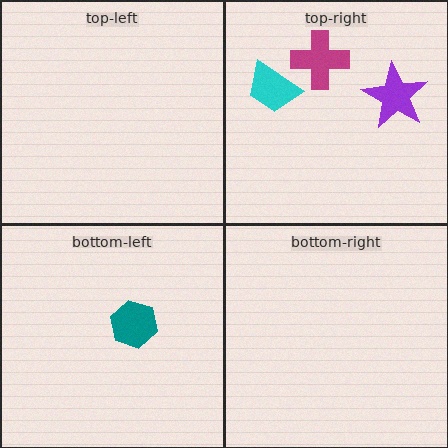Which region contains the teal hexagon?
The bottom-left region.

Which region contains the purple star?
The top-right region.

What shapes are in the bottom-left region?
The teal hexagon.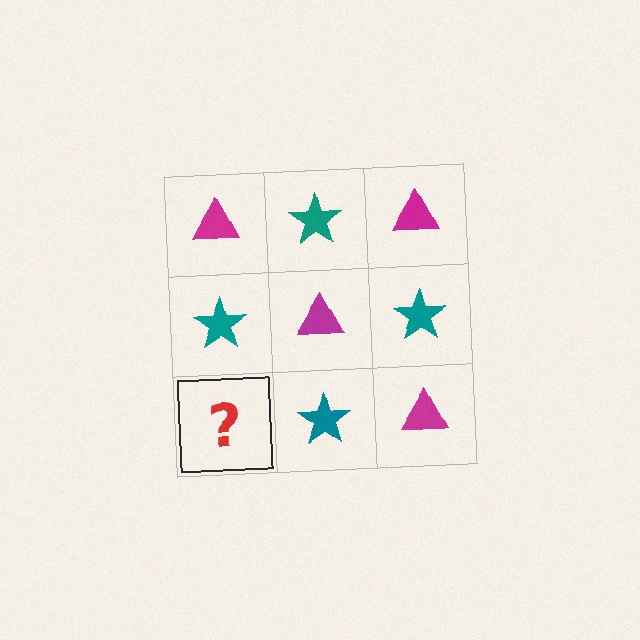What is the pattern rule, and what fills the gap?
The rule is that it alternates magenta triangle and teal star in a checkerboard pattern. The gap should be filled with a magenta triangle.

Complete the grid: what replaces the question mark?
The question mark should be replaced with a magenta triangle.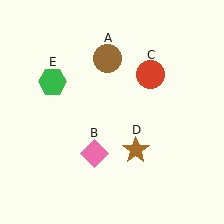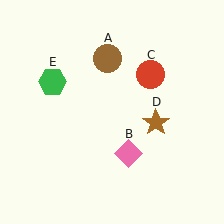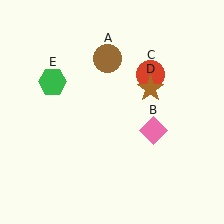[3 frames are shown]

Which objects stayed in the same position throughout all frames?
Brown circle (object A) and red circle (object C) and green hexagon (object E) remained stationary.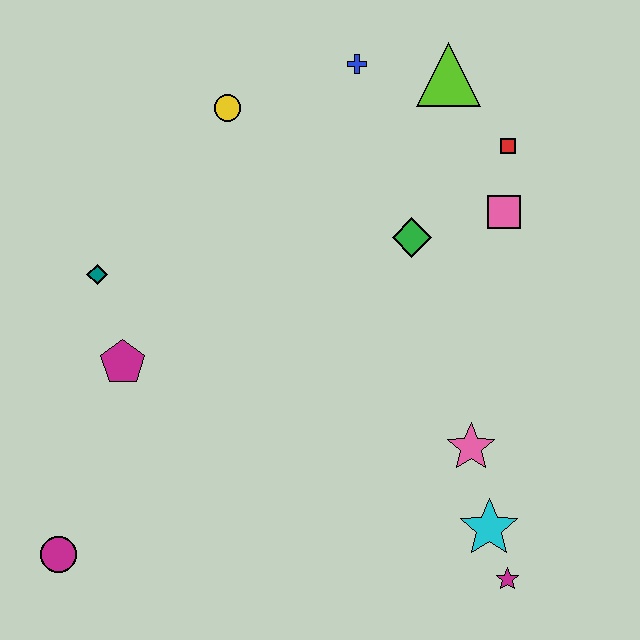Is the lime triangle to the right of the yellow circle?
Yes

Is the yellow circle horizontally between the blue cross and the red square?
No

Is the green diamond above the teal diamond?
Yes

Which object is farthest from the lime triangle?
The magenta circle is farthest from the lime triangle.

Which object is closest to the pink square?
The red square is closest to the pink square.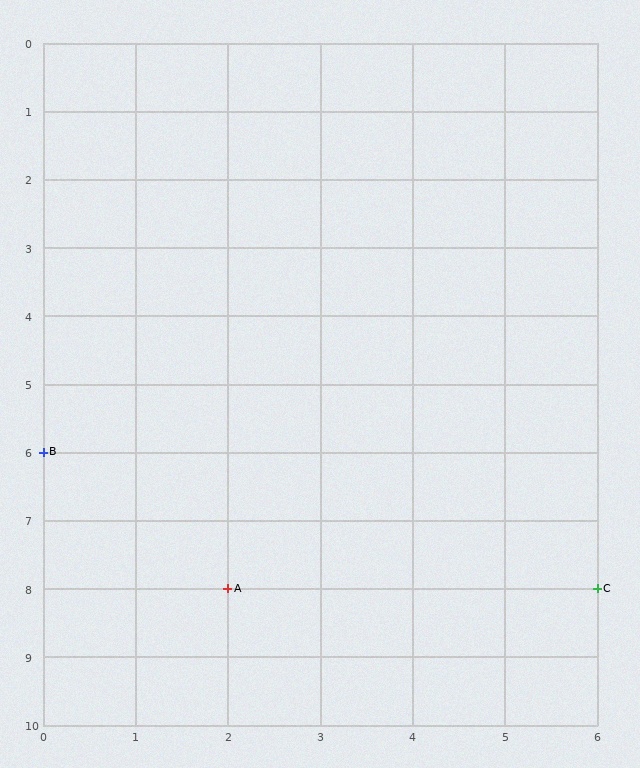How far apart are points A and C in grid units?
Points A and C are 4 columns apart.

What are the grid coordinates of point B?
Point B is at grid coordinates (0, 6).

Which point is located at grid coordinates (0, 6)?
Point B is at (0, 6).